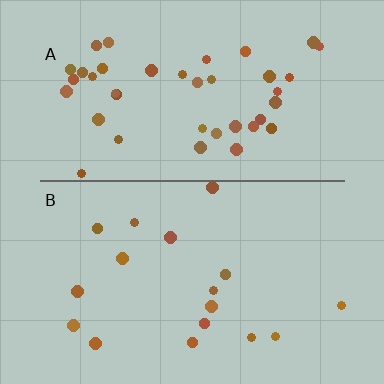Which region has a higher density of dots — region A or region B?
A (the top).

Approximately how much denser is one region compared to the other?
Approximately 2.4× — region A over region B.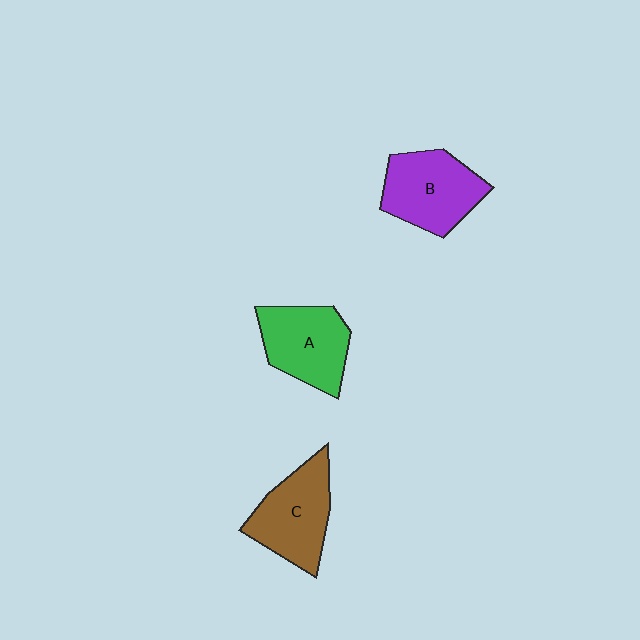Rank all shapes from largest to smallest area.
From largest to smallest: B (purple), C (brown), A (green).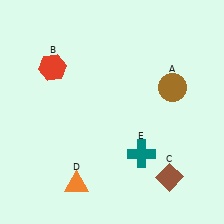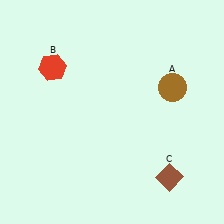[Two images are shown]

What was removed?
The orange triangle (D), the teal cross (E) were removed in Image 2.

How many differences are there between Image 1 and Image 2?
There are 2 differences between the two images.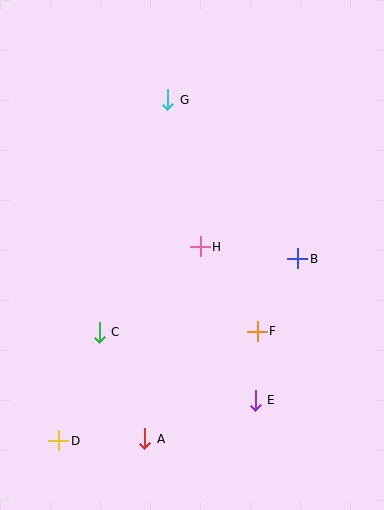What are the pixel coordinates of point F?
Point F is at (257, 331).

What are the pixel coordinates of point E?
Point E is at (255, 400).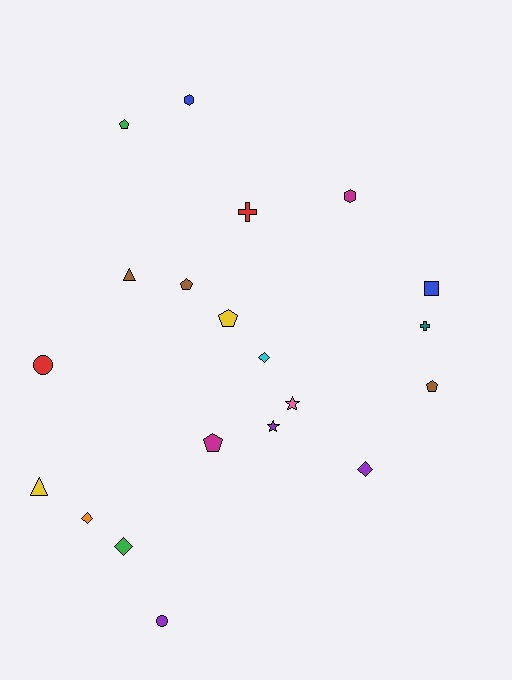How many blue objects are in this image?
There are 2 blue objects.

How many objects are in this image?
There are 20 objects.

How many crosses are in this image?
There are 2 crosses.